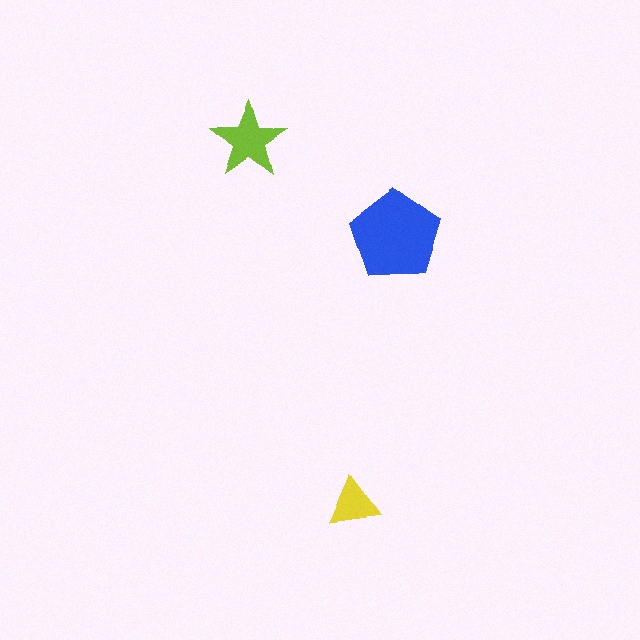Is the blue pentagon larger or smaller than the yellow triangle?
Larger.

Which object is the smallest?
The yellow triangle.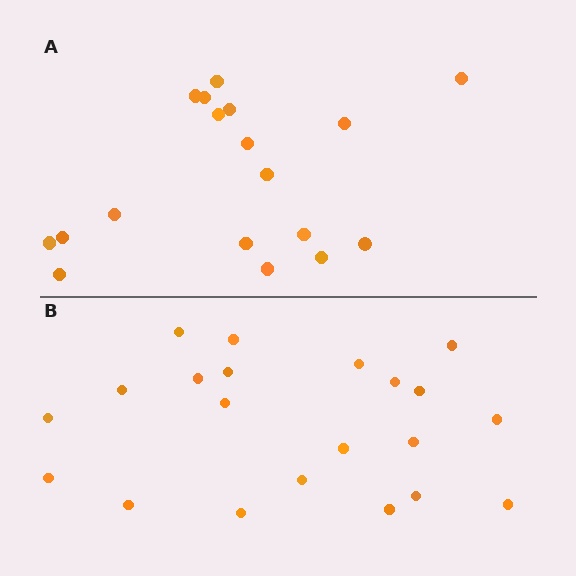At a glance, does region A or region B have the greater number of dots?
Region B (the bottom region) has more dots.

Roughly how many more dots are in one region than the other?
Region B has just a few more — roughly 2 or 3 more dots than region A.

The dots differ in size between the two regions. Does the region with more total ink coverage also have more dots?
No. Region A has more total ink coverage because its dots are larger, but region B actually contains more individual dots. Total area can be misleading — the number of items is what matters here.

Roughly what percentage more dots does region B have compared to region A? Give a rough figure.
About 15% more.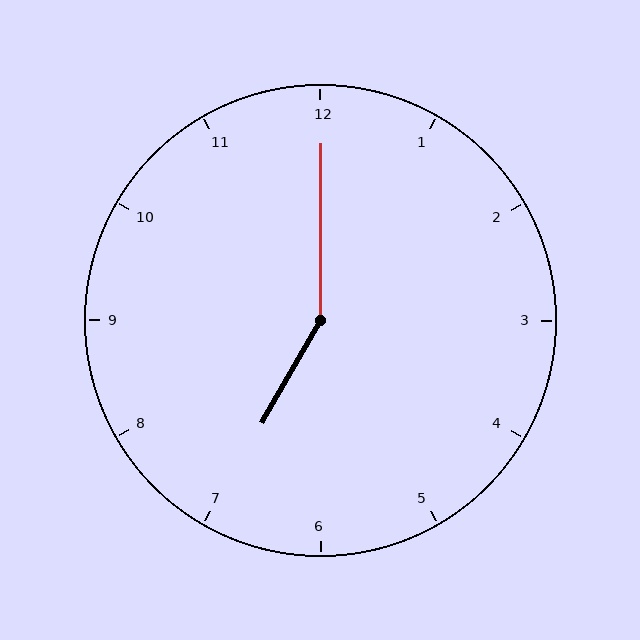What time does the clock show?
7:00.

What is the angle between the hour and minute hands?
Approximately 150 degrees.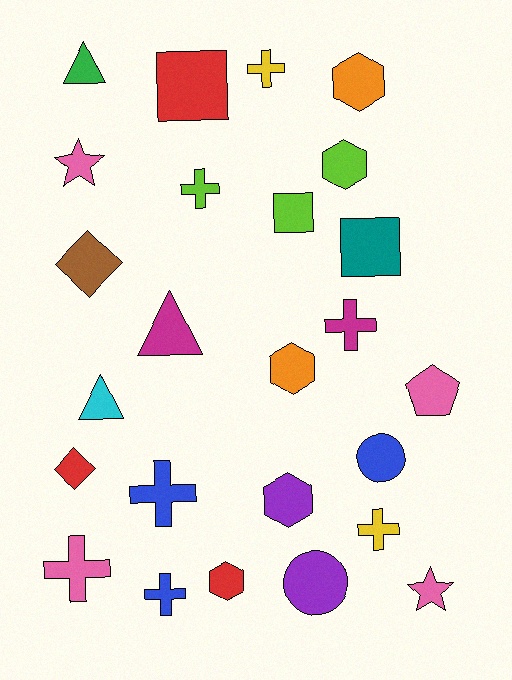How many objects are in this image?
There are 25 objects.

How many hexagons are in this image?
There are 5 hexagons.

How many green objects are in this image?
There is 1 green object.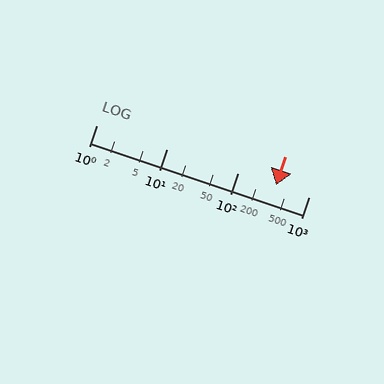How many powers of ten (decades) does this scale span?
The scale spans 3 decades, from 1 to 1000.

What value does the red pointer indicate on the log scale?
The pointer indicates approximately 340.